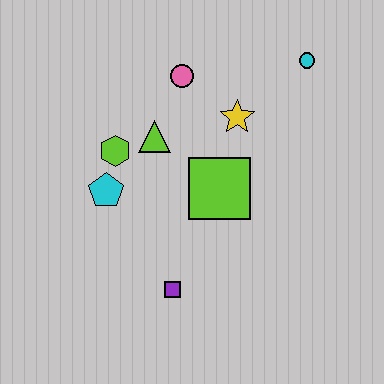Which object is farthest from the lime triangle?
The cyan circle is farthest from the lime triangle.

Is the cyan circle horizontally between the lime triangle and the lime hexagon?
No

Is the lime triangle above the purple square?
Yes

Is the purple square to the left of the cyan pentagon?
No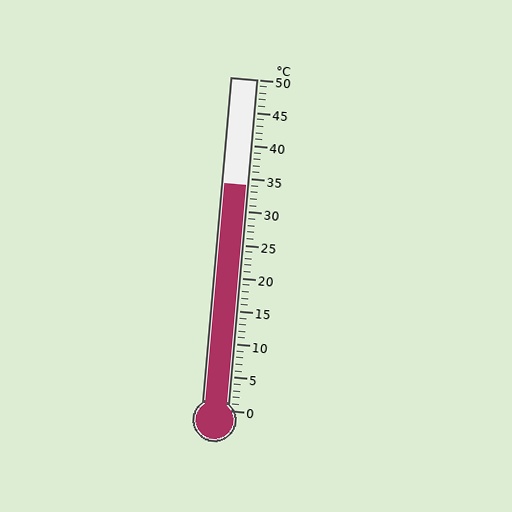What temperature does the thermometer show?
The thermometer shows approximately 34°C.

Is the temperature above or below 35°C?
The temperature is below 35°C.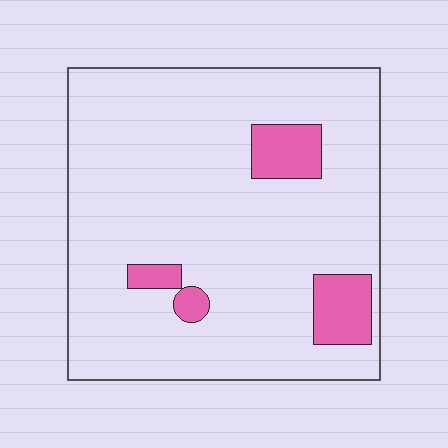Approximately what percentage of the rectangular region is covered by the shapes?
Approximately 10%.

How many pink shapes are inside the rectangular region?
4.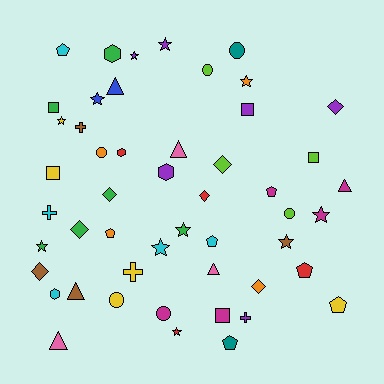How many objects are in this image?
There are 50 objects.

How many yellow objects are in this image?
There are 5 yellow objects.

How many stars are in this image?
There are 11 stars.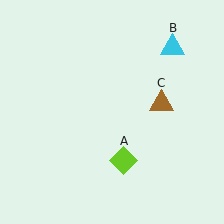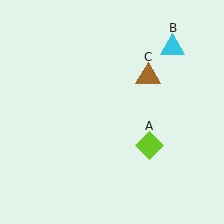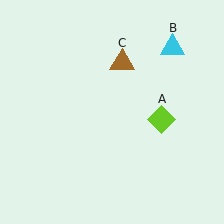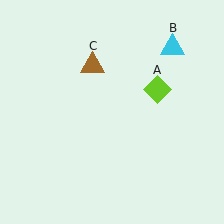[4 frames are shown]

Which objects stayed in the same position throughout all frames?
Cyan triangle (object B) remained stationary.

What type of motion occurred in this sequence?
The lime diamond (object A), brown triangle (object C) rotated counterclockwise around the center of the scene.